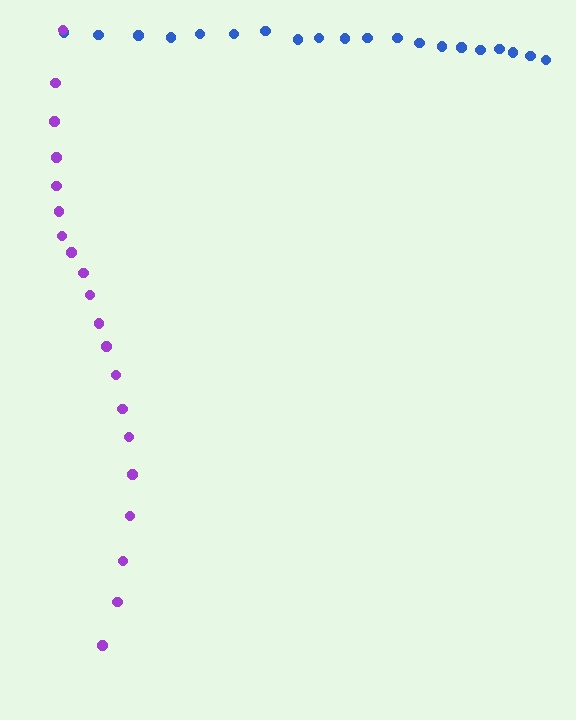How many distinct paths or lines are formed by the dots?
There are 2 distinct paths.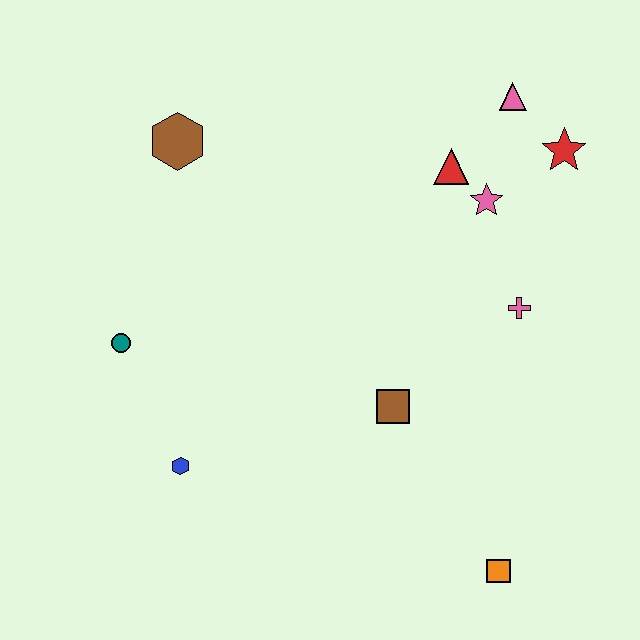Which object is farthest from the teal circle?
The red star is farthest from the teal circle.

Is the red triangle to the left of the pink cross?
Yes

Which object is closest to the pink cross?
The pink star is closest to the pink cross.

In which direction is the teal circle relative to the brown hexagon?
The teal circle is below the brown hexagon.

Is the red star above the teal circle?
Yes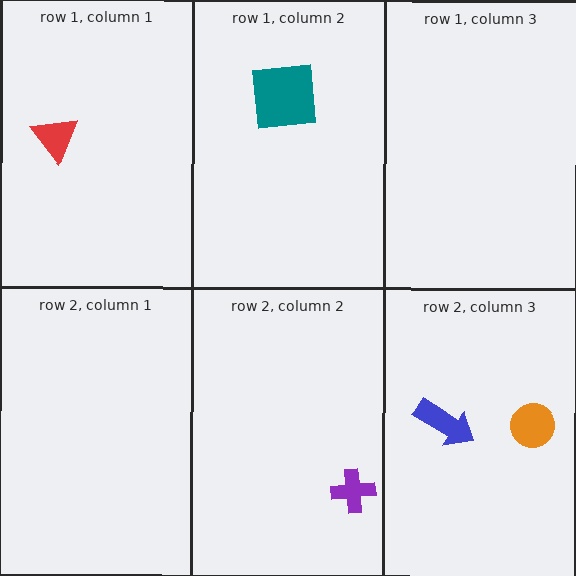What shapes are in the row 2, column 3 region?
The orange circle, the blue arrow.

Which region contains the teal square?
The row 1, column 2 region.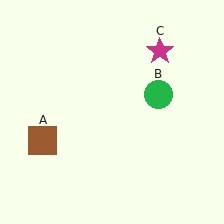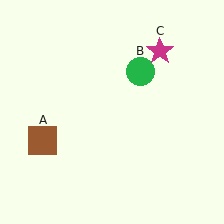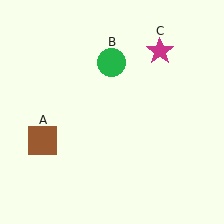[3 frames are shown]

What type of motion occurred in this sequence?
The green circle (object B) rotated counterclockwise around the center of the scene.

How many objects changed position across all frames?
1 object changed position: green circle (object B).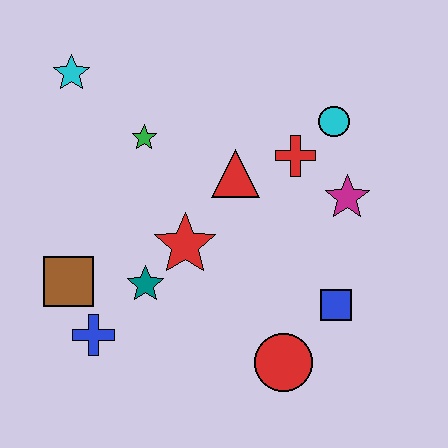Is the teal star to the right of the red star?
No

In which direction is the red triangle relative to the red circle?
The red triangle is above the red circle.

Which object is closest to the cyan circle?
The red cross is closest to the cyan circle.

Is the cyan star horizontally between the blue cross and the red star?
No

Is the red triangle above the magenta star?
Yes